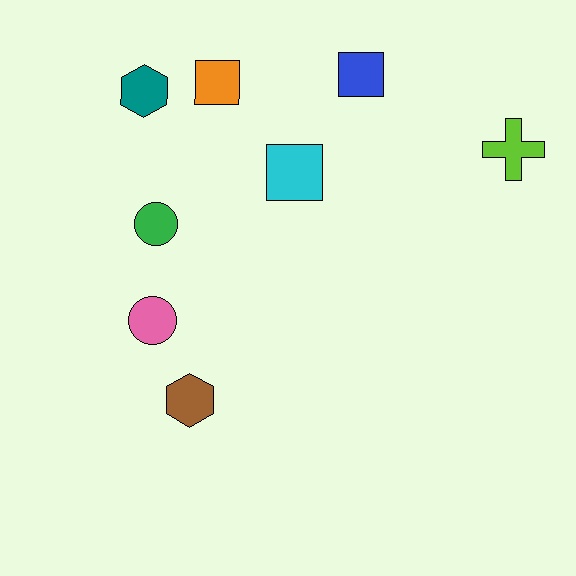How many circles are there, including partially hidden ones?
There are 2 circles.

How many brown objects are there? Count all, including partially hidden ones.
There is 1 brown object.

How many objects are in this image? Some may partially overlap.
There are 8 objects.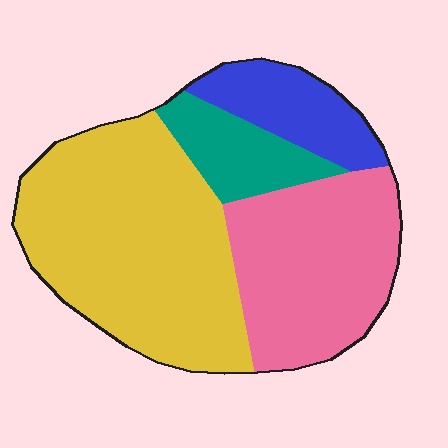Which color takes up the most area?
Yellow, at roughly 45%.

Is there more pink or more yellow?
Yellow.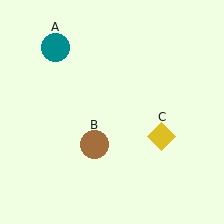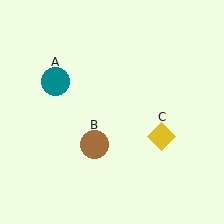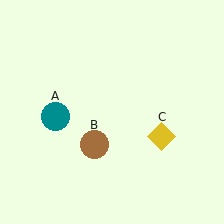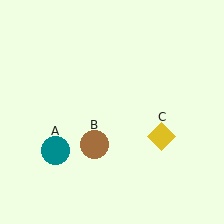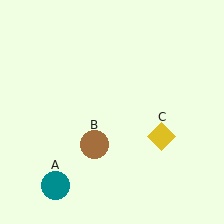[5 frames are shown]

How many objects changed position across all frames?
1 object changed position: teal circle (object A).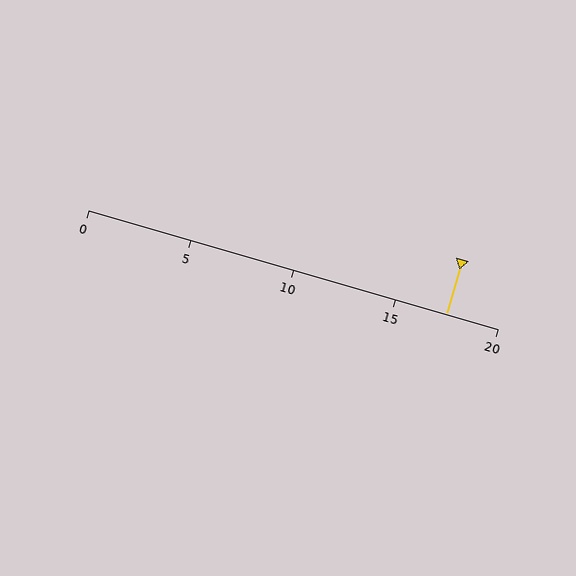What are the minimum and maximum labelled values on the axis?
The axis runs from 0 to 20.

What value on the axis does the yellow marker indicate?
The marker indicates approximately 17.5.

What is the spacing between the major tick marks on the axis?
The major ticks are spaced 5 apart.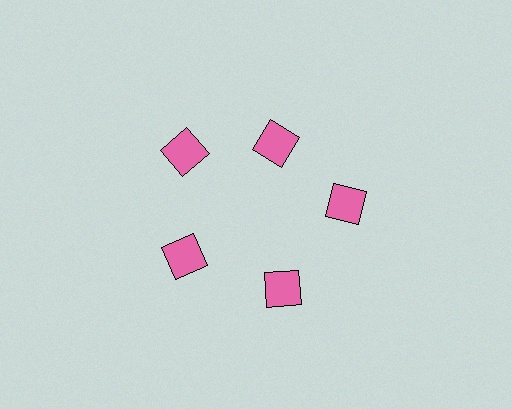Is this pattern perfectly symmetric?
No. The 5 pink squares are arranged in a ring, but one element near the 1 o'clock position is pulled inward toward the center, breaking the 5-fold rotational symmetry.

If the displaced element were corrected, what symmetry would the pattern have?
It would have 5-fold rotational symmetry — the pattern would map onto itself every 72 degrees.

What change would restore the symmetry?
The symmetry would be restored by moving it outward, back onto the ring so that all 5 squares sit at equal angles and equal distance from the center.